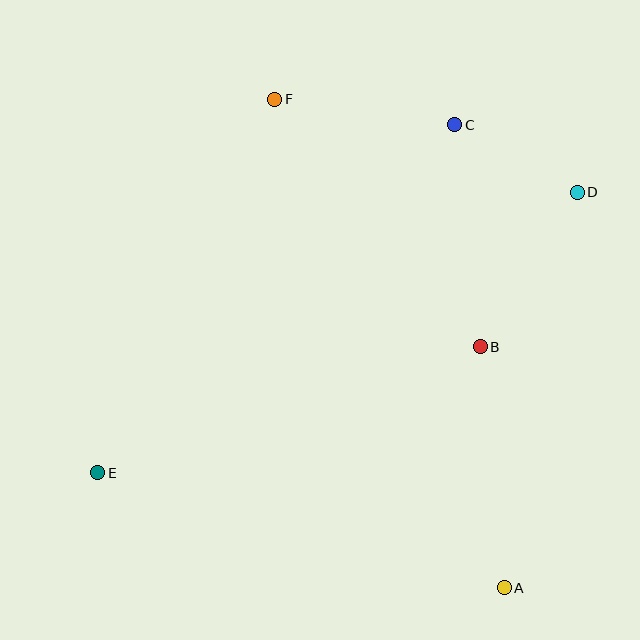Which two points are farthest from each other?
Points D and E are farthest from each other.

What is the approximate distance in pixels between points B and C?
The distance between B and C is approximately 223 pixels.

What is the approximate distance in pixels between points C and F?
The distance between C and F is approximately 182 pixels.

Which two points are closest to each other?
Points C and D are closest to each other.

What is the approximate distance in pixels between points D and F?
The distance between D and F is approximately 316 pixels.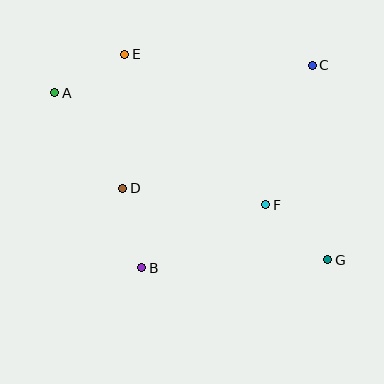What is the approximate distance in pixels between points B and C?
The distance between B and C is approximately 265 pixels.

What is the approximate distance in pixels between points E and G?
The distance between E and G is approximately 289 pixels.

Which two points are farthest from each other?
Points A and G are farthest from each other.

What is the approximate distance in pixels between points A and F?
The distance between A and F is approximately 239 pixels.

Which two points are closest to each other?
Points A and E are closest to each other.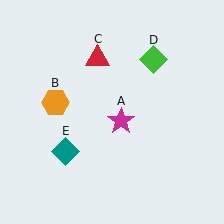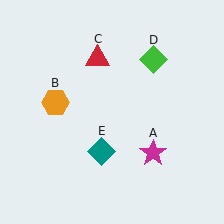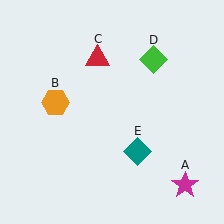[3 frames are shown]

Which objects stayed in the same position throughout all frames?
Orange hexagon (object B) and red triangle (object C) and green diamond (object D) remained stationary.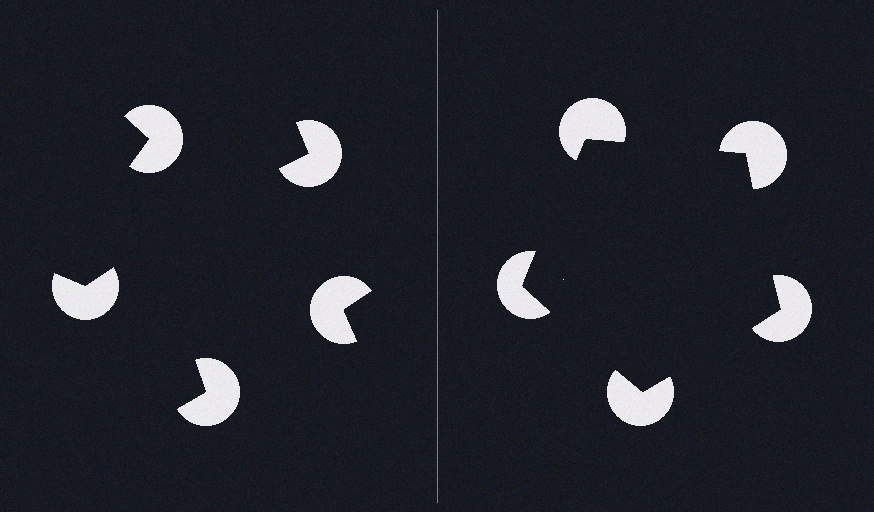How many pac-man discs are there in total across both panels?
10 — 5 on each side.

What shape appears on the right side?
An illusory pentagon.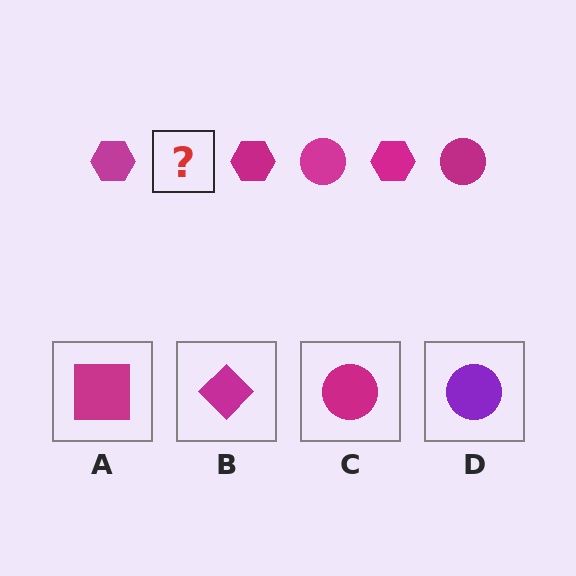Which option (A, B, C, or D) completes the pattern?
C.